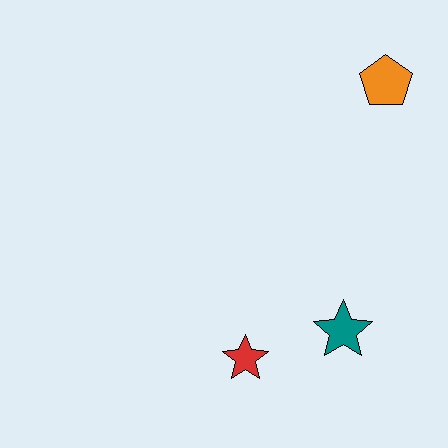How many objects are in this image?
There are 3 objects.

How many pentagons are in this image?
There is 1 pentagon.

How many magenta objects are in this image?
There are no magenta objects.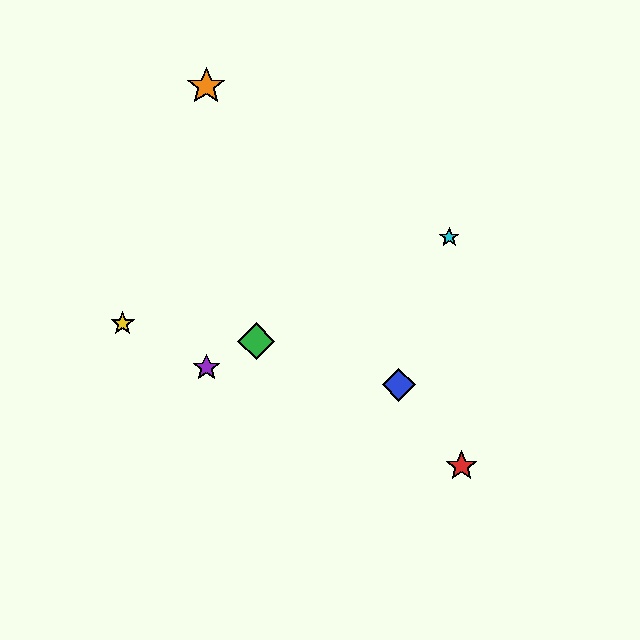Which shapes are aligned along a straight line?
The green diamond, the purple star, the cyan star are aligned along a straight line.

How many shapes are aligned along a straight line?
3 shapes (the green diamond, the purple star, the cyan star) are aligned along a straight line.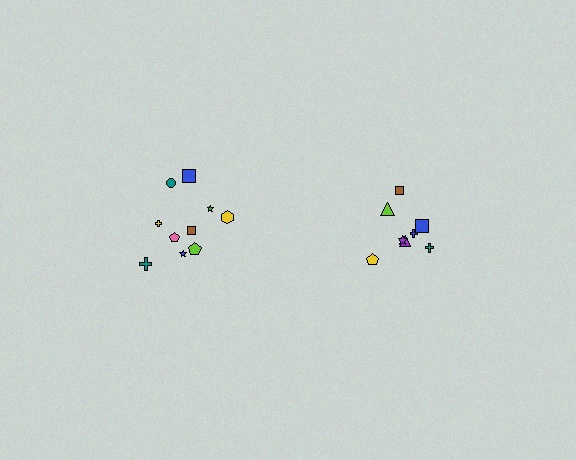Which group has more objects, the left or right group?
The left group.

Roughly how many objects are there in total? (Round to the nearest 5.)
Roughly 20 objects in total.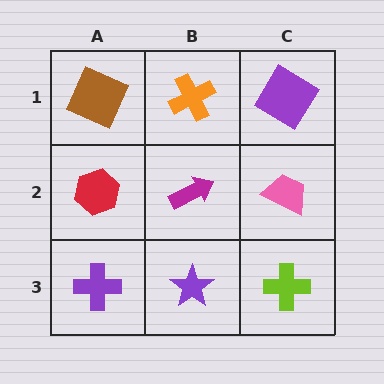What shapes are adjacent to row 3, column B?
A magenta arrow (row 2, column B), a purple cross (row 3, column A), a lime cross (row 3, column C).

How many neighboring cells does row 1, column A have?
2.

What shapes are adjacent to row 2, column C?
A purple diamond (row 1, column C), a lime cross (row 3, column C), a magenta arrow (row 2, column B).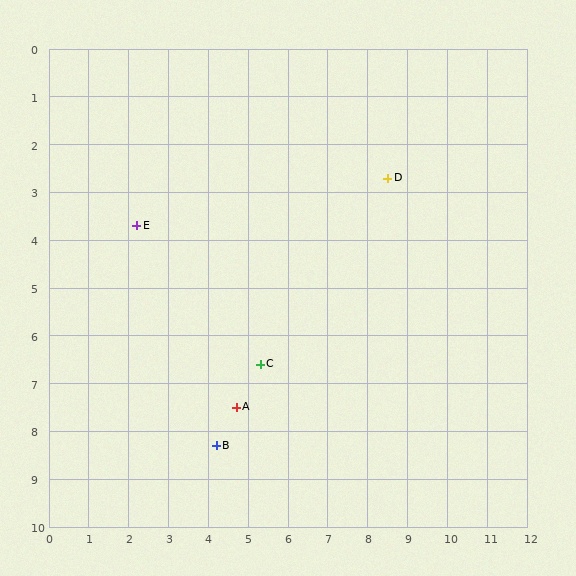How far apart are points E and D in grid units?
Points E and D are about 6.4 grid units apart.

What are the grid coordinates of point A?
Point A is at approximately (4.7, 7.5).